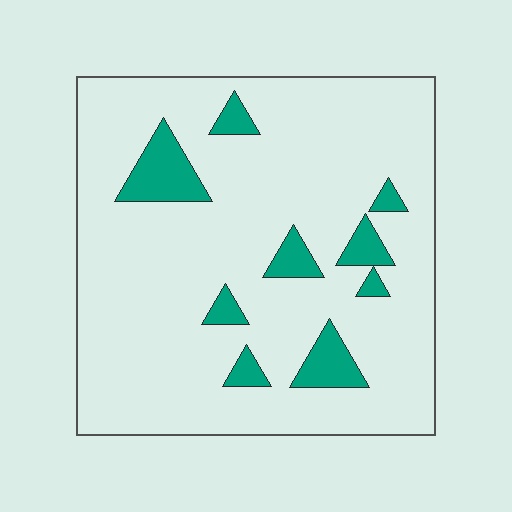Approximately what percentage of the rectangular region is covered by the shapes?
Approximately 10%.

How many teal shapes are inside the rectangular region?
9.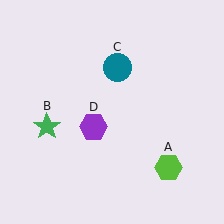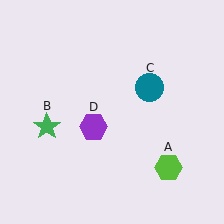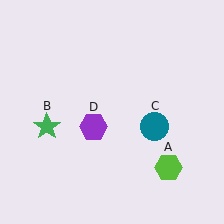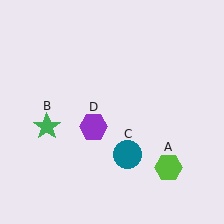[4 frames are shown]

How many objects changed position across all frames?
1 object changed position: teal circle (object C).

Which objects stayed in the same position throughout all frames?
Lime hexagon (object A) and green star (object B) and purple hexagon (object D) remained stationary.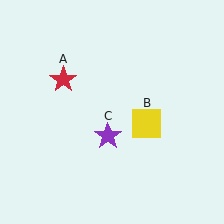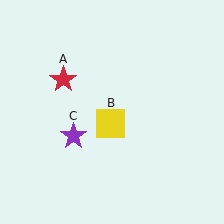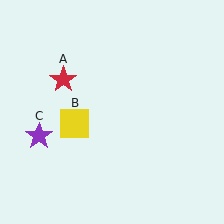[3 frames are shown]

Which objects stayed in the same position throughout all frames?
Red star (object A) remained stationary.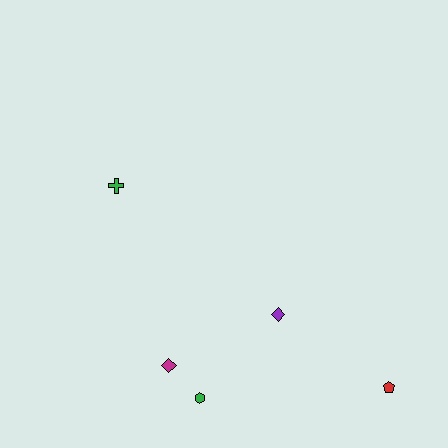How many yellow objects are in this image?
There are no yellow objects.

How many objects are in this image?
There are 5 objects.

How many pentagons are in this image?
There is 1 pentagon.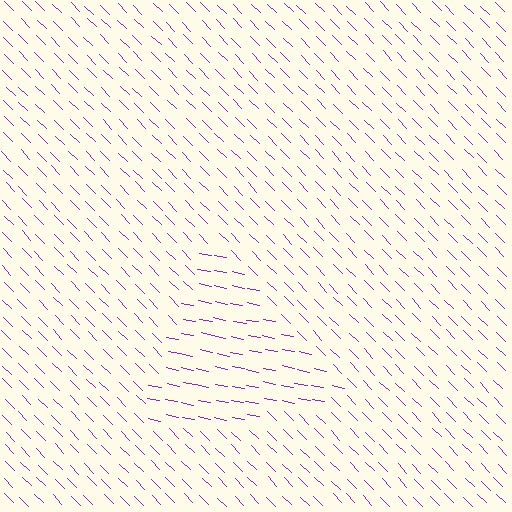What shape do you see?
I see a triangle.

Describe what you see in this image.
The image is filled with small purple line segments. A triangle region in the image has lines oriented differently from the surrounding lines, creating a visible texture boundary.